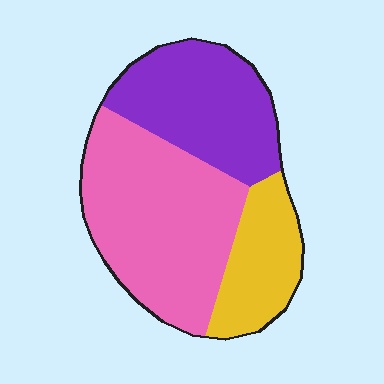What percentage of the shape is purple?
Purple takes up about one third (1/3) of the shape.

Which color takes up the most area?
Pink, at roughly 50%.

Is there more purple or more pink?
Pink.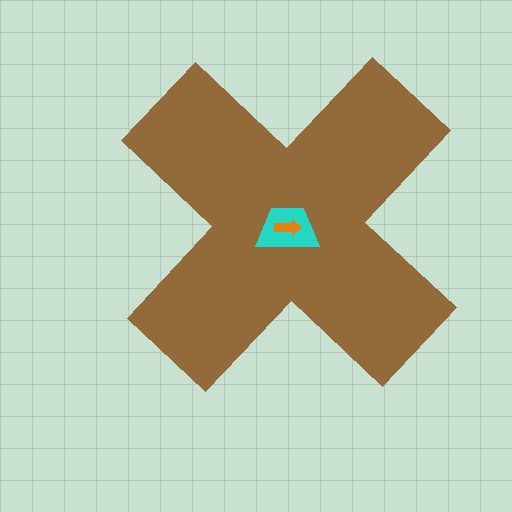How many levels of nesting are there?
3.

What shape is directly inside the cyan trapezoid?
The orange arrow.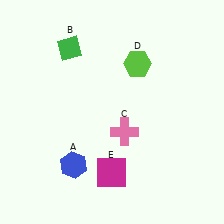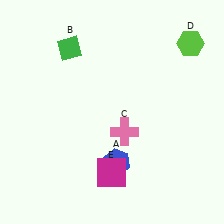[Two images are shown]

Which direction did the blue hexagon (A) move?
The blue hexagon (A) moved right.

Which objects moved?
The objects that moved are: the blue hexagon (A), the lime hexagon (D).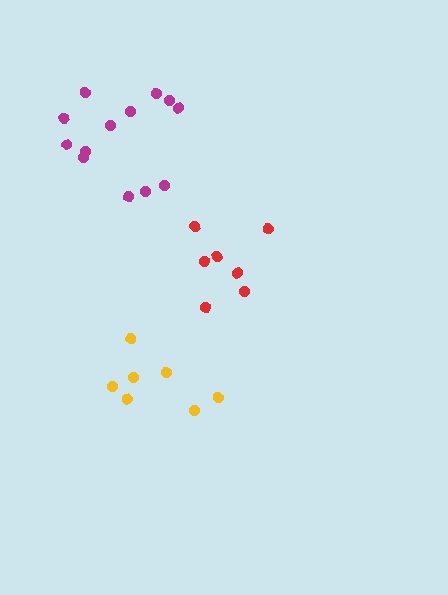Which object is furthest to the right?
The red cluster is rightmost.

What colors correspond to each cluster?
The clusters are colored: yellow, red, magenta.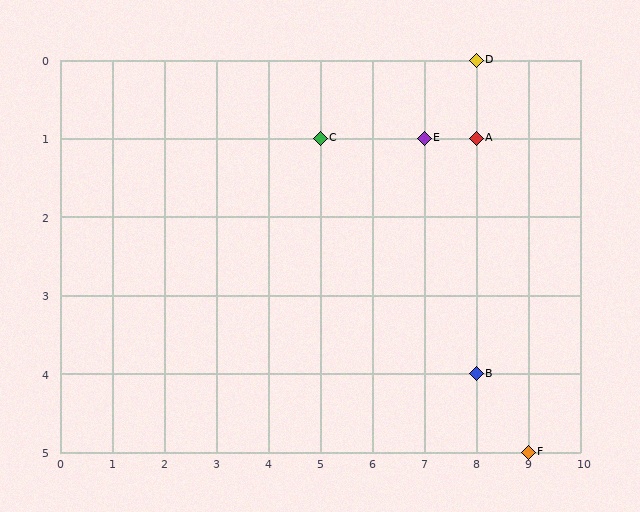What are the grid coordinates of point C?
Point C is at grid coordinates (5, 1).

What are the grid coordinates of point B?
Point B is at grid coordinates (8, 4).